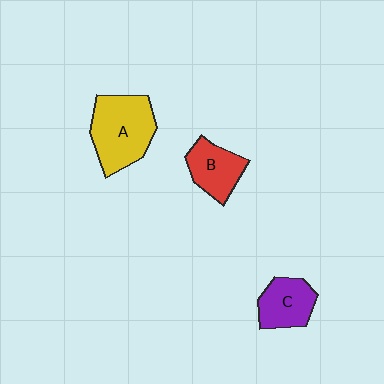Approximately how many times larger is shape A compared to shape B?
Approximately 1.6 times.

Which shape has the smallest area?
Shape C (purple).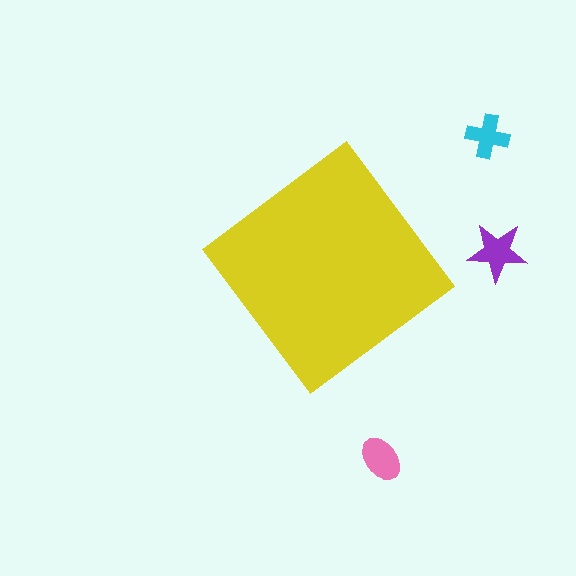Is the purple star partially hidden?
No, the purple star is fully visible.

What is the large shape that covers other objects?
A yellow diamond.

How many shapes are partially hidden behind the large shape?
0 shapes are partially hidden.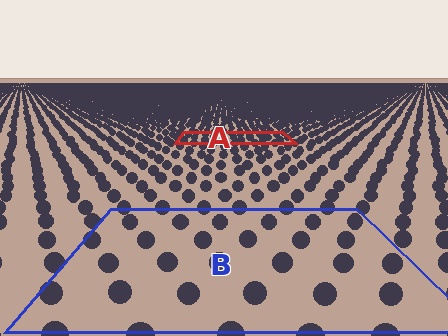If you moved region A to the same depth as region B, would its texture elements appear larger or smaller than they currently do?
They would appear larger. At a closer depth, the same texture elements are projected at a bigger on-screen size.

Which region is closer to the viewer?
Region B is closer. The texture elements there are larger and more spread out.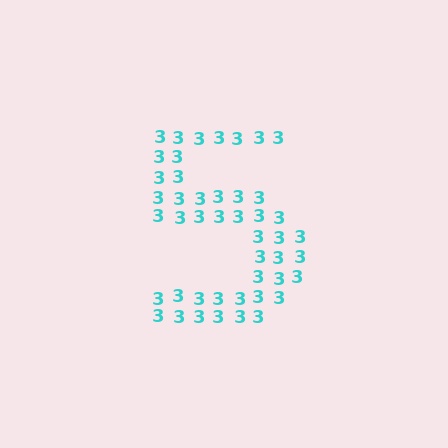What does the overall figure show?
The overall figure shows the digit 5.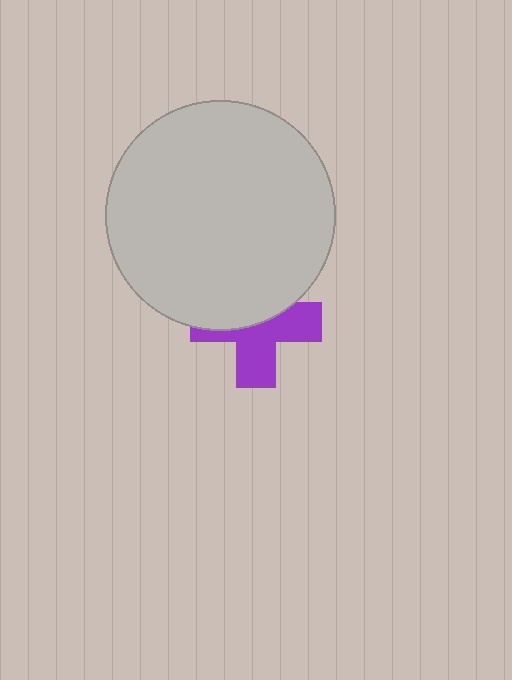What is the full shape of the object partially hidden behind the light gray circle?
The partially hidden object is a purple cross.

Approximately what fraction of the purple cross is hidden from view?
Roughly 47% of the purple cross is hidden behind the light gray circle.